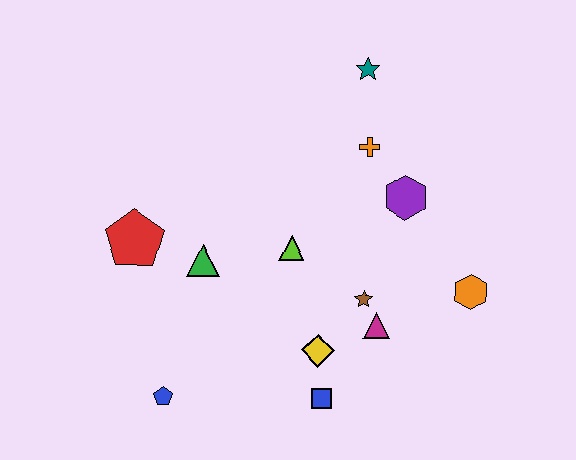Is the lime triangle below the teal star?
Yes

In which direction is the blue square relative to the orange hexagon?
The blue square is to the left of the orange hexagon.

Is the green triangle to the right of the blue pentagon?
Yes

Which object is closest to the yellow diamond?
The blue square is closest to the yellow diamond.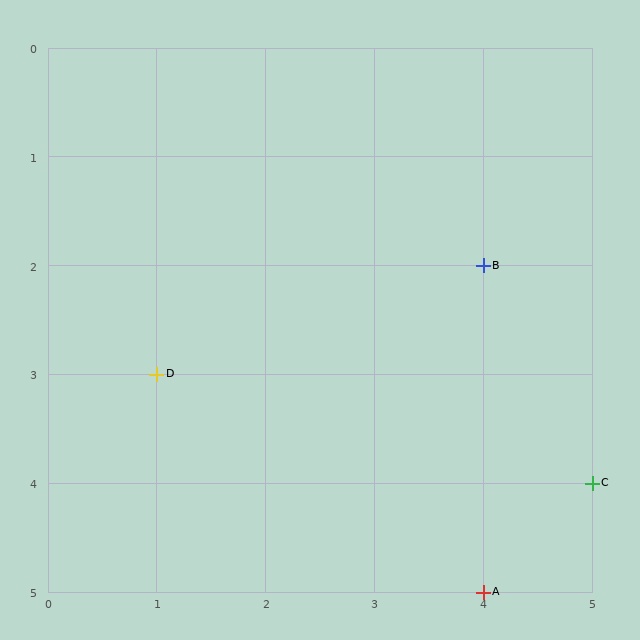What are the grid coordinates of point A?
Point A is at grid coordinates (4, 5).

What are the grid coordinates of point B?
Point B is at grid coordinates (4, 2).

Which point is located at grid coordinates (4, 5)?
Point A is at (4, 5).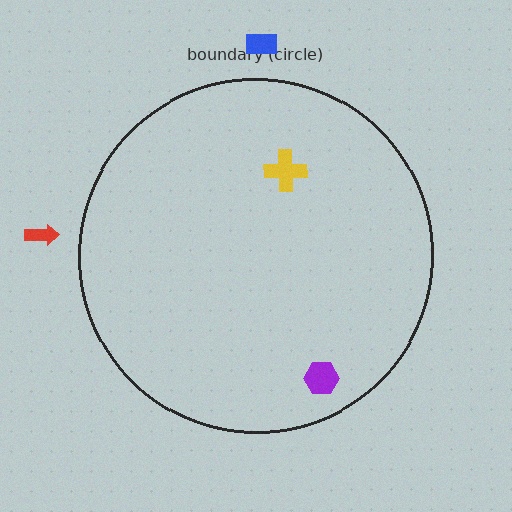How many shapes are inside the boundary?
2 inside, 2 outside.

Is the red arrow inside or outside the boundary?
Outside.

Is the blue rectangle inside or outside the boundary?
Outside.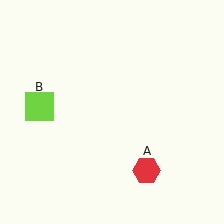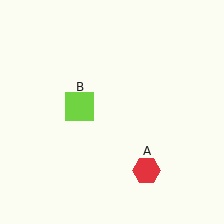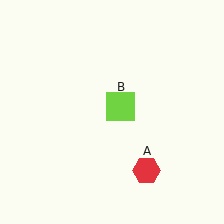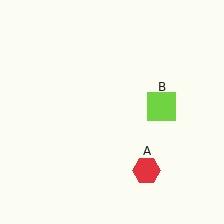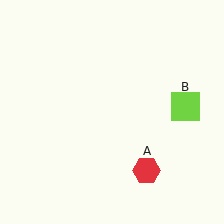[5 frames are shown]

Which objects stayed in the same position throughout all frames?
Red hexagon (object A) remained stationary.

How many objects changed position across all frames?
1 object changed position: lime square (object B).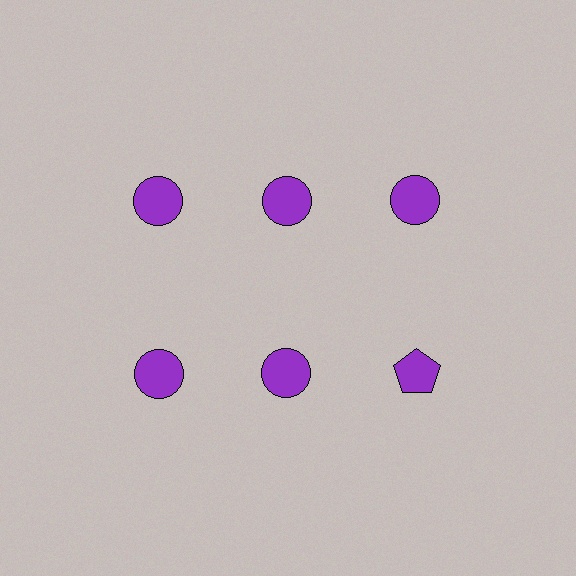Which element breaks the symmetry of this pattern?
The purple pentagon in the second row, center column breaks the symmetry. All other shapes are purple circles.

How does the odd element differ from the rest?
It has a different shape: pentagon instead of circle.